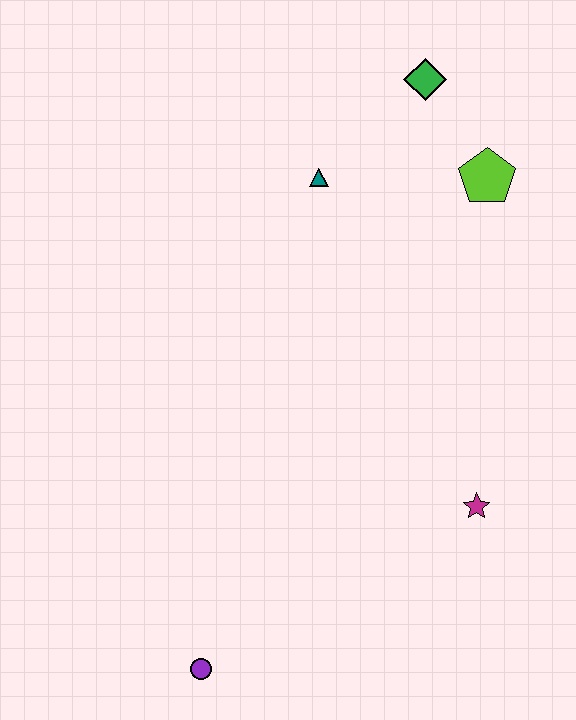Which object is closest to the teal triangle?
The green diamond is closest to the teal triangle.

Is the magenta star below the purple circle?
No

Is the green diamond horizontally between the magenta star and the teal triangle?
Yes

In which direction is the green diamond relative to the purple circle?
The green diamond is above the purple circle.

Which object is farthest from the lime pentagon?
The purple circle is farthest from the lime pentagon.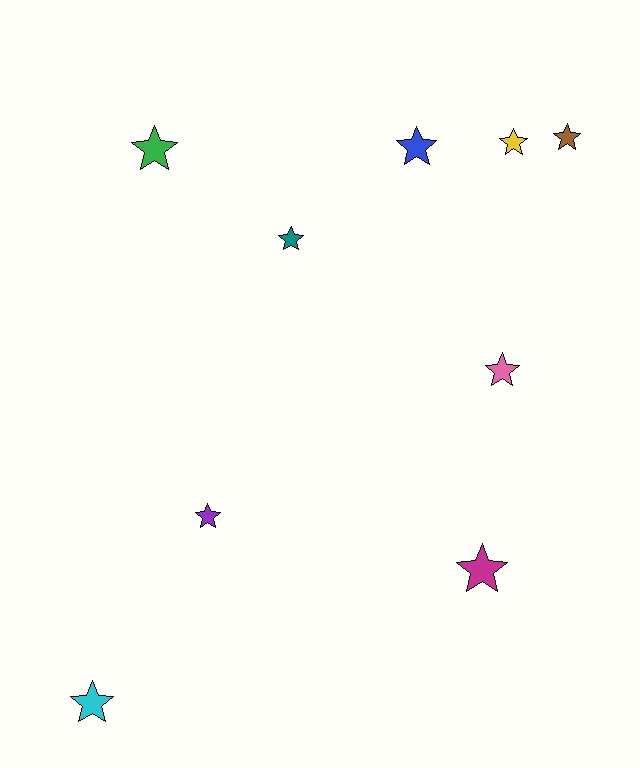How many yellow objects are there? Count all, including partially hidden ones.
There is 1 yellow object.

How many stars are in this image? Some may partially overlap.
There are 9 stars.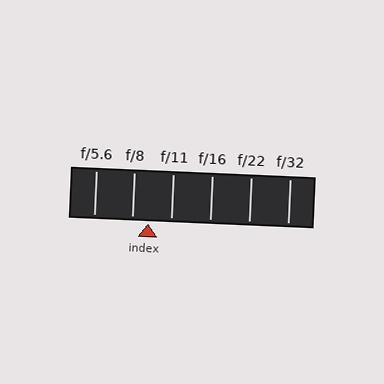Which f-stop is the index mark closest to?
The index mark is closest to f/8.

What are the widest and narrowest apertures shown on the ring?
The widest aperture shown is f/5.6 and the narrowest is f/32.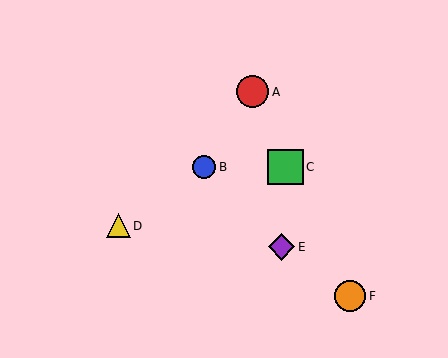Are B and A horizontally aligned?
No, B is at y≈167 and A is at y≈92.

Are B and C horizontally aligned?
Yes, both are at y≈167.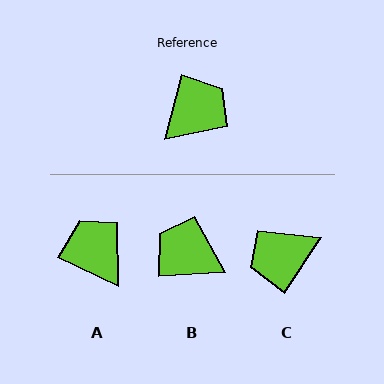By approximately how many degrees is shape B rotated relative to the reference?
Approximately 108 degrees counter-clockwise.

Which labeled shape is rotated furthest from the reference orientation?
C, about 162 degrees away.